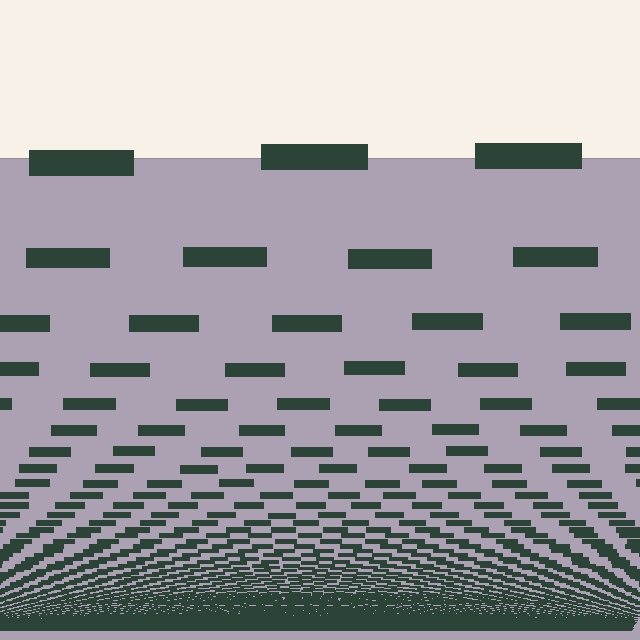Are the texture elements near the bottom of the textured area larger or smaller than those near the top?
Smaller. The gradient is inverted — elements near the bottom are smaller and denser.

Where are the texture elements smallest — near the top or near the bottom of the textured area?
Near the bottom.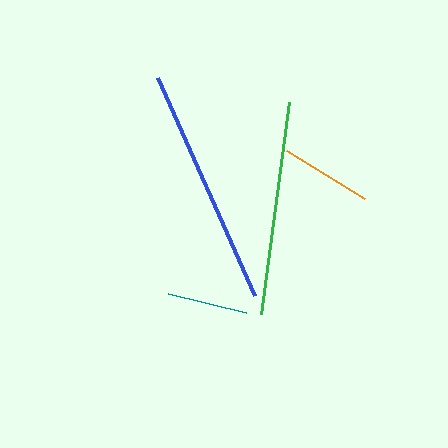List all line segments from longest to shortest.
From longest to shortest: blue, green, orange, teal.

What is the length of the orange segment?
The orange segment is approximately 91 pixels long.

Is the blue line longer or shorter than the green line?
The blue line is longer than the green line.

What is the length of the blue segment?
The blue segment is approximately 238 pixels long.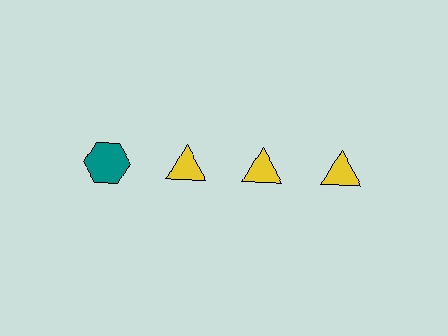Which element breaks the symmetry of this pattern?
The teal hexagon in the top row, leftmost column breaks the symmetry. All other shapes are yellow triangles.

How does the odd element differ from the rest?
It differs in both color (teal instead of yellow) and shape (hexagon instead of triangle).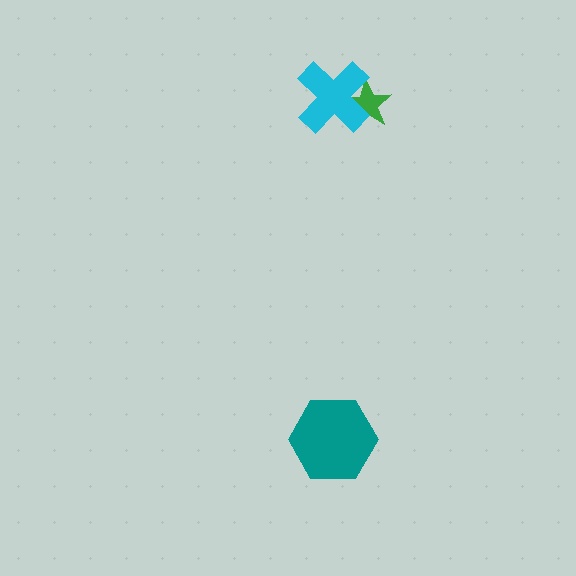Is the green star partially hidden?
Yes, it is partially covered by another shape.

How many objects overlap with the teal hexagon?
0 objects overlap with the teal hexagon.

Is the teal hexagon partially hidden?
No, no other shape covers it.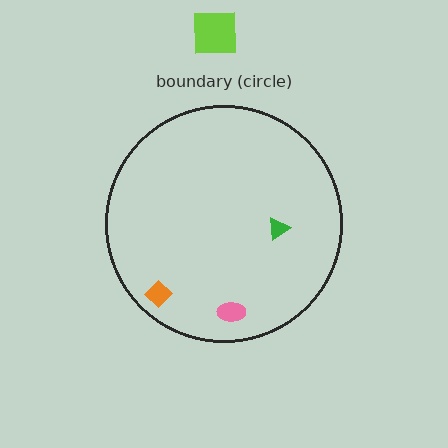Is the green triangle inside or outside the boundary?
Inside.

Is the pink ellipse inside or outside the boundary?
Inside.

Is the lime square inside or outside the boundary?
Outside.